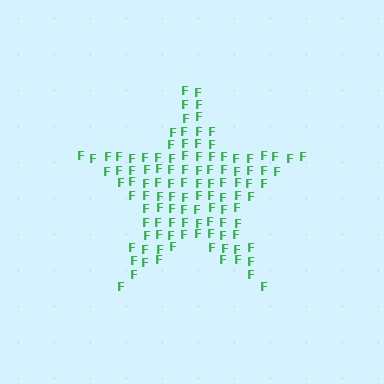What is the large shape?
The large shape is a star.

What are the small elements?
The small elements are letter F's.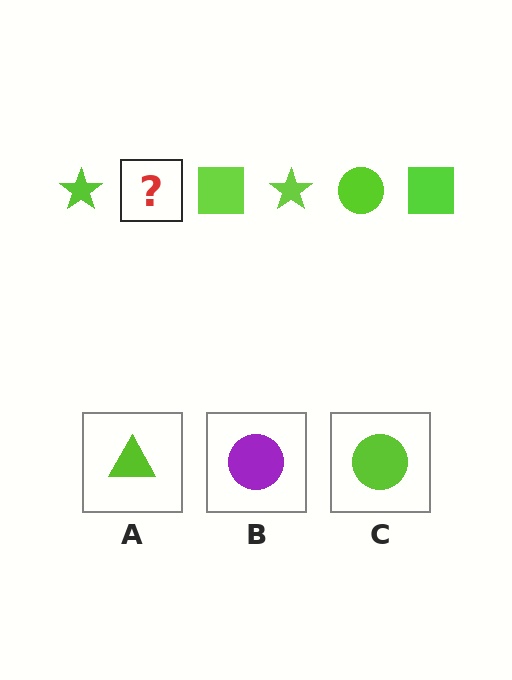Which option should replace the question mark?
Option C.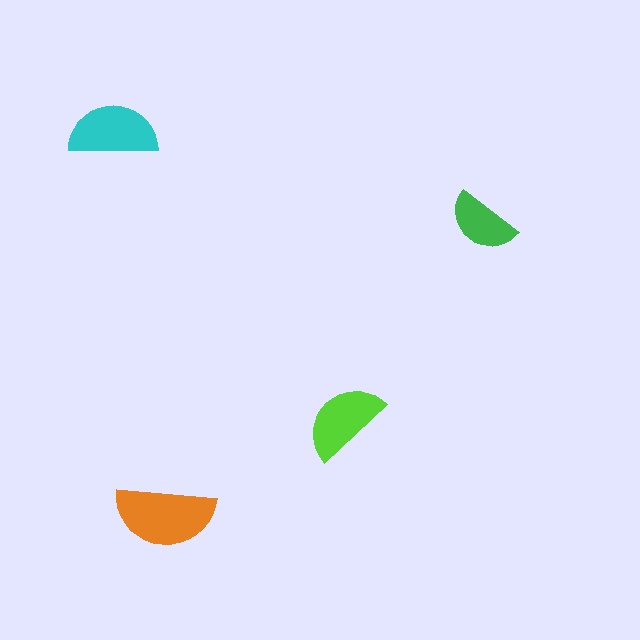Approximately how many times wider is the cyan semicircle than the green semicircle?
About 1.5 times wider.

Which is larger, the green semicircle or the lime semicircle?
The lime one.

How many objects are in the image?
There are 4 objects in the image.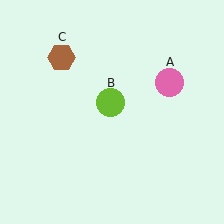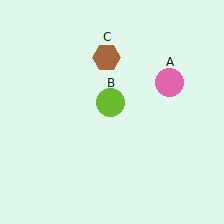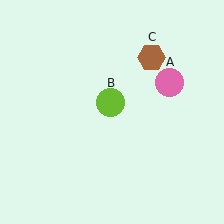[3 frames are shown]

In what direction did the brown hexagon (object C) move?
The brown hexagon (object C) moved right.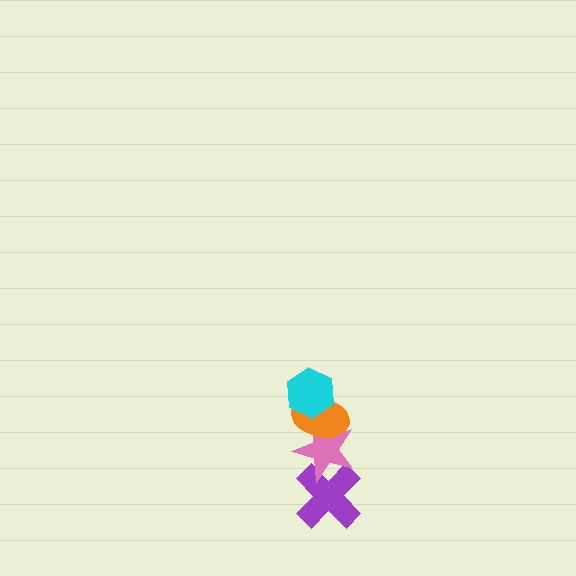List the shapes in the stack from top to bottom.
From top to bottom: the cyan hexagon, the orange ellipse, the pink star, the purple cross.